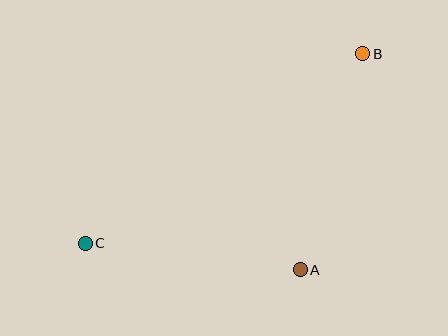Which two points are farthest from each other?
Points B and C are farthest from each other.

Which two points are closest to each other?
Points A and C are closest to each other.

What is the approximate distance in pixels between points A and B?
The distance between A and B is approximately 225 pixels.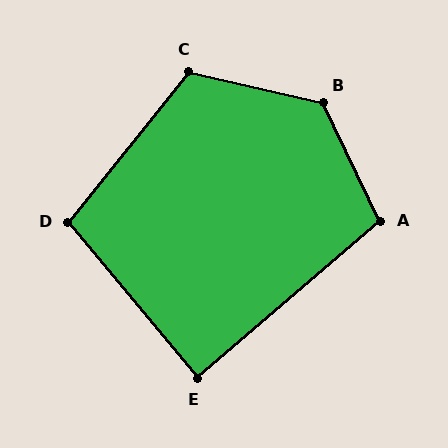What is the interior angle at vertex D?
Approximately 101 degrees (obtuse).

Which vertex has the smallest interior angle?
E, at approximately 89 degrees.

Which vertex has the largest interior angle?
B, at approximately 129 degrees.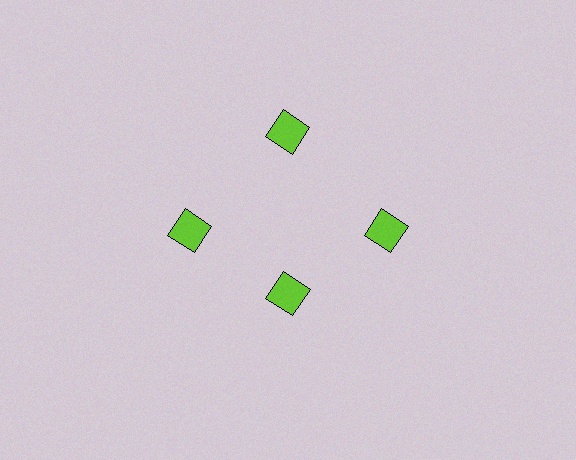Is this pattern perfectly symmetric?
No. The 4 lime squares are arranged in a ring, but one element near the 6 o'clock position is pulled inward toward the center, breaking the 4-fold rotational symmetry.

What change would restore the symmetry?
The symmetry would be restored by moving it outward, back onto the ring so that all 4 squares sit at equal angles and equal distance from the center.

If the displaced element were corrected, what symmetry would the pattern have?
It would have 4-fold rotational symmetry — the pattern would map onto itself every 90 degrees.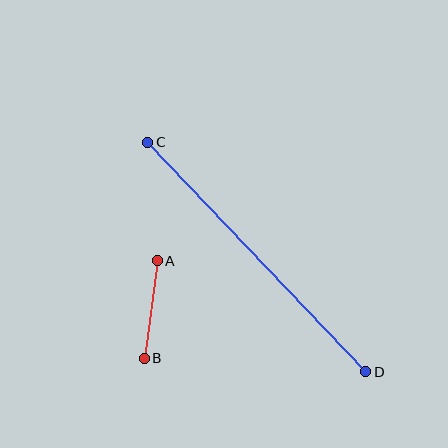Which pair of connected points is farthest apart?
Points C and D are farthest apart.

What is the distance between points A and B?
The distance is approximately 99 pixels.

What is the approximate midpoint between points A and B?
The midpoint is at approximately (151, 310) pixels.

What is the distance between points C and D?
The distance is approximately 316 pixels.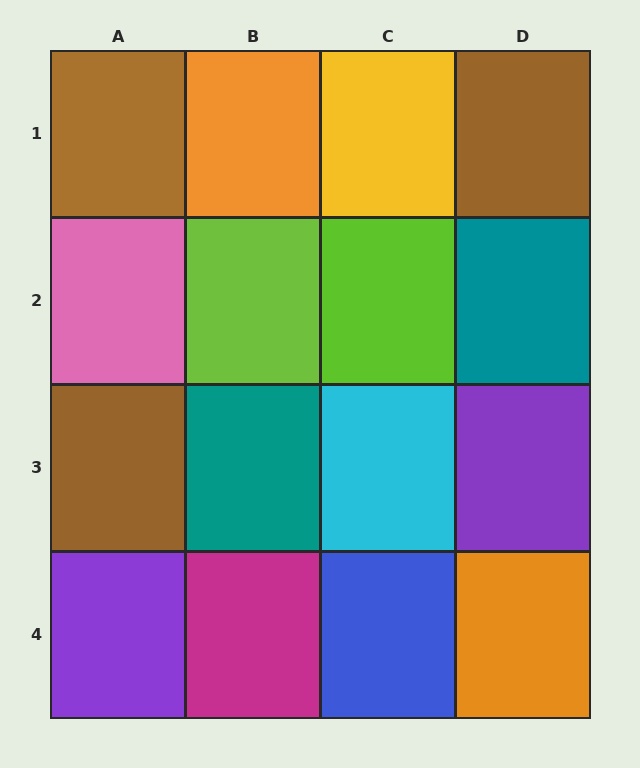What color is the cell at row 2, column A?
Pink.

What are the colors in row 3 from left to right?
Brown, teal, cyan, purple.